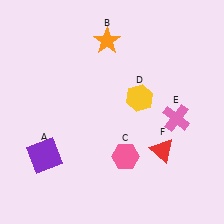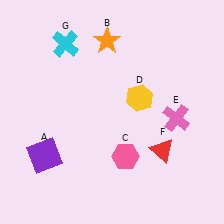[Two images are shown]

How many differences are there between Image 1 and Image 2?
There is 1 difference between the two images.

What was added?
A cyan cross (G) was added in Image 2.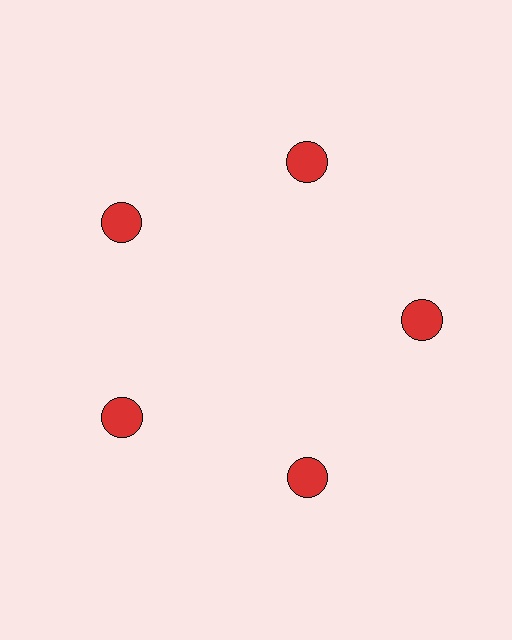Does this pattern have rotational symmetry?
Yes, this pattern has 5-fold rotational symmetry. It looks the same after rotating 72 degrees around the center.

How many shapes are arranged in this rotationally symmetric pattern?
There are 5 shapes, arranged in 5 groups of 1.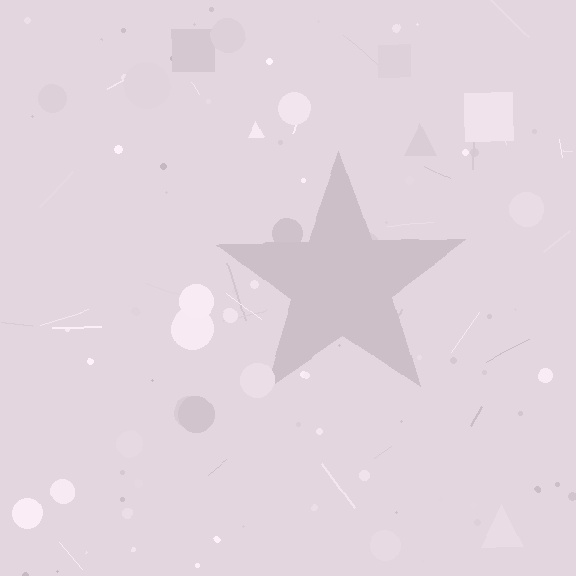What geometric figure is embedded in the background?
A star is embedded in the background.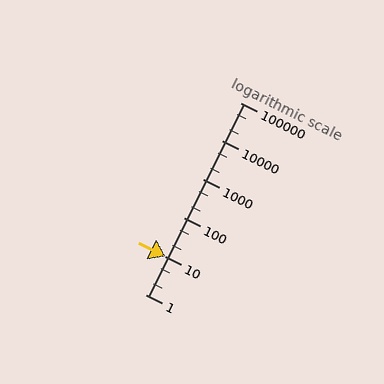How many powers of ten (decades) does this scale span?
The scale spans 5 decades, from 1 to 100000.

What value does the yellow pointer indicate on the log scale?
The pointer indicates approximately 10.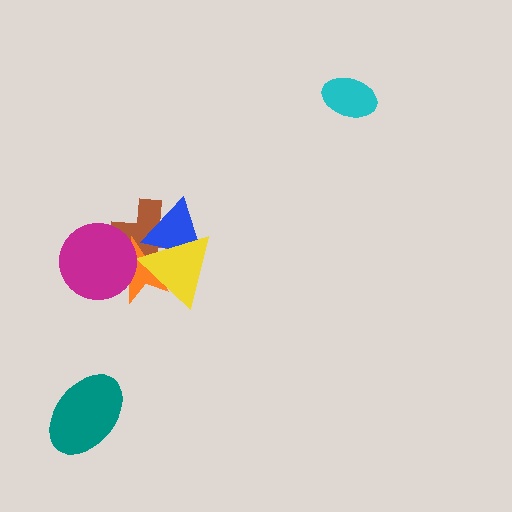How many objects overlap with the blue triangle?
3 objects overlap with the blue triangle.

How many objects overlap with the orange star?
4 objects overlap with the orange star.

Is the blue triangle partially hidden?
Yes, it is partially covered by another shape.